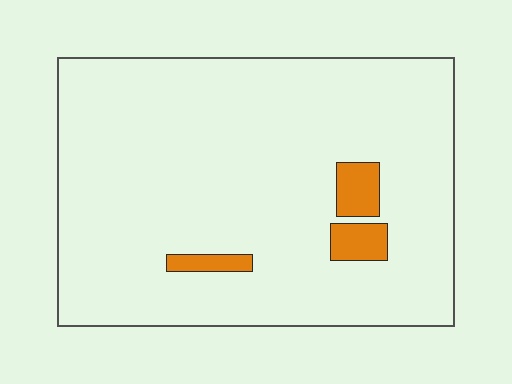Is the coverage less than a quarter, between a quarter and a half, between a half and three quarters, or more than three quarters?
Less than a quarter.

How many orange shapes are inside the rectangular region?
3.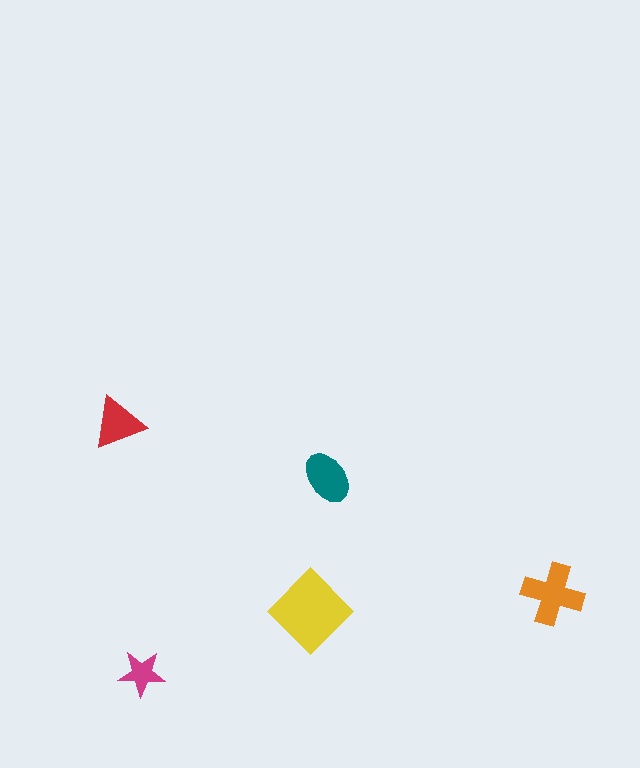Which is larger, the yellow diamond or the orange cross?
The yellow diamond.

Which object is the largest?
The yellow diamond.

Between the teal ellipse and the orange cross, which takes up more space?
The orange cross.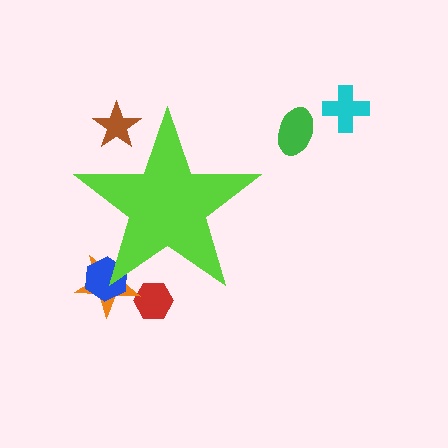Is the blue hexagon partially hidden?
Yes, the blue hexagon is partially hidden behind the lime star.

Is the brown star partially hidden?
Yes, the brown star is partially hidden behind the lime star.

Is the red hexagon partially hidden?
Yes, the red hexagon is partially hidden behind the lime star.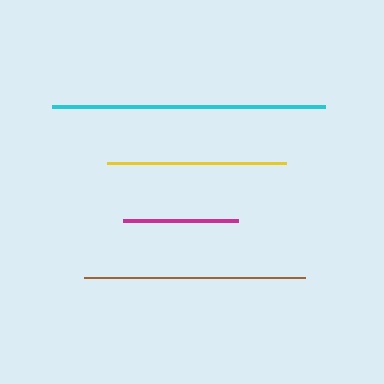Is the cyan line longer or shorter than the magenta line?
The cyan line is longer than the magenta line.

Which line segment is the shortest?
The magenta line is the shortest at approximately 115 pixels.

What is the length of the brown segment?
The brown segment is approximately 221 pixels long.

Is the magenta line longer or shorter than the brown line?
The brown line is longer than the magenta line.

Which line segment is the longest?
The cyan line is the longest at approximately 273 pixels.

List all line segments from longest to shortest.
From longest to shortest: cyan, brown, yellow, magenta.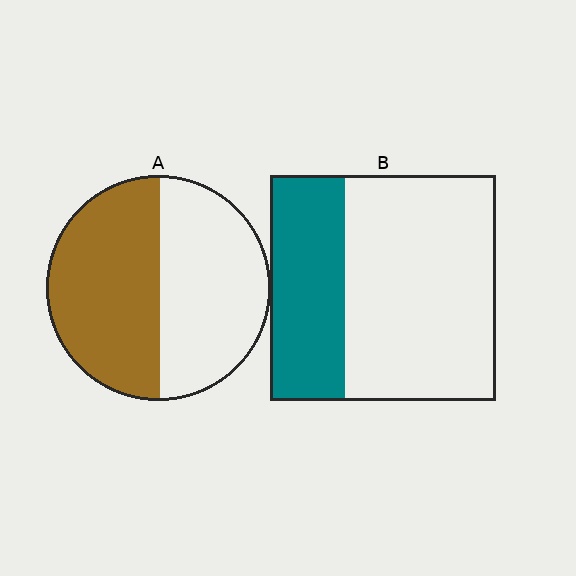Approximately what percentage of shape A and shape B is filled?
A is approximately 50% and B is approximately 35%.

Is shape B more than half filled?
No.